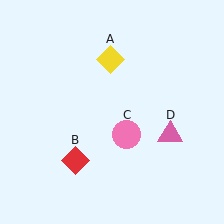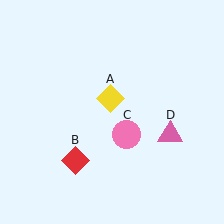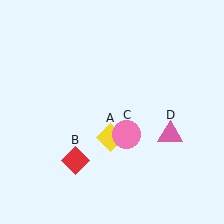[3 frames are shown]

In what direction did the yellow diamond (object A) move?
The yellow diamond (object A) moved down.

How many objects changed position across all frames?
1 object changed position: yellow diamond (object A).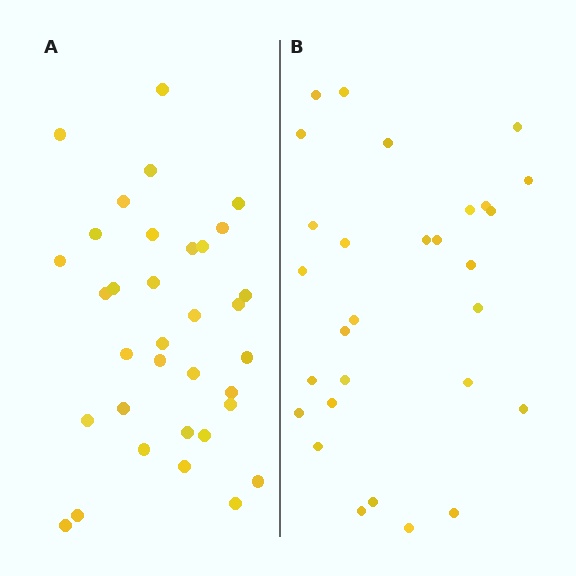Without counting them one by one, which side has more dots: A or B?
Region A (the left region) has more dots.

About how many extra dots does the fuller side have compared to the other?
Region A has about 5 more dots than region B.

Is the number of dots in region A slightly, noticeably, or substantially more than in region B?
Region A has only slightly more — the two regions are fairly close. The ratio is roughly 1.2 to 1.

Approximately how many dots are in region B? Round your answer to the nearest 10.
About 30 dots. (The exact count is 29, which rounds to 30.)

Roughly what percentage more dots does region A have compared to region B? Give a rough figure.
About 15% more.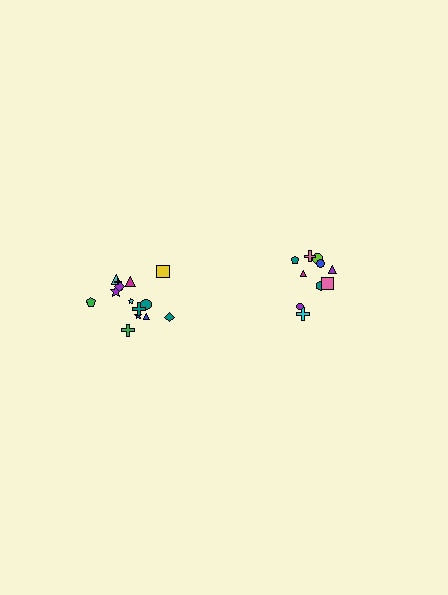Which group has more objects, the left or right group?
The left group.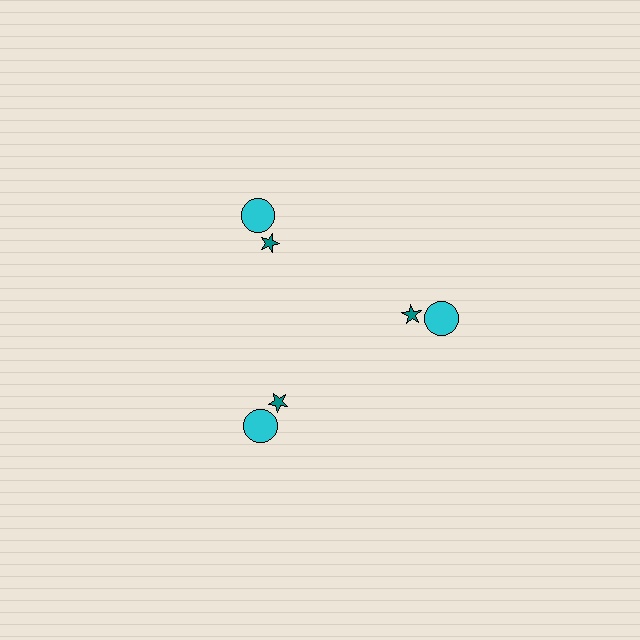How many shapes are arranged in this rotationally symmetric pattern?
There are 6 shapes, arranged in 3 groups of 2.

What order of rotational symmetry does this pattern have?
This pattern has 3-fold rotational symmetry.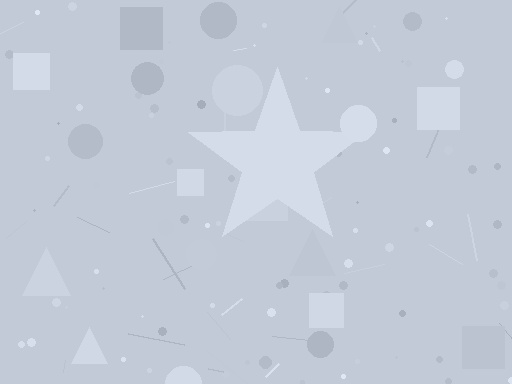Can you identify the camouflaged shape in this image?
The camouflaged shape is a star.